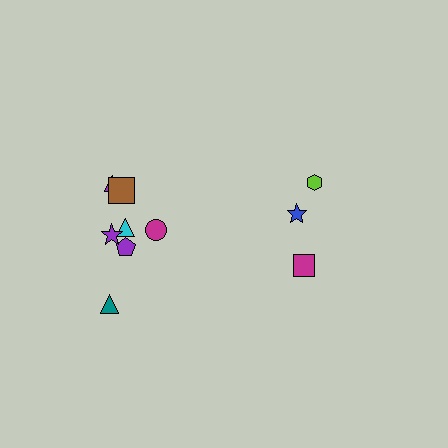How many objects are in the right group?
There are 3 objects.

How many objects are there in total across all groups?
There are 10 objects.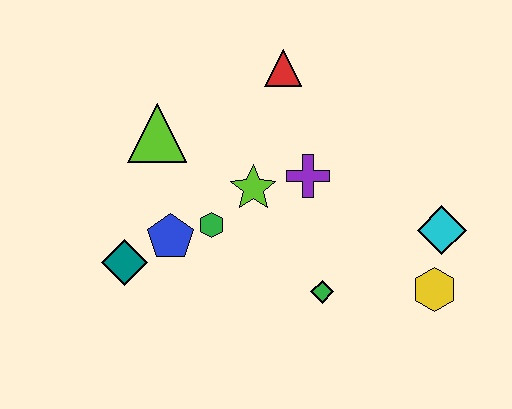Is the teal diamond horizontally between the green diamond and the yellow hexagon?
No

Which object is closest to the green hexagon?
The blue pentagon is closest to the green hexagon.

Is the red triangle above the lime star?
Yes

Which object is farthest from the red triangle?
The yellow hexagon is farthest from the red triangle.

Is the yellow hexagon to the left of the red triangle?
No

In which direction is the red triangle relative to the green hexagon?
The red triangle is above the green hexagon.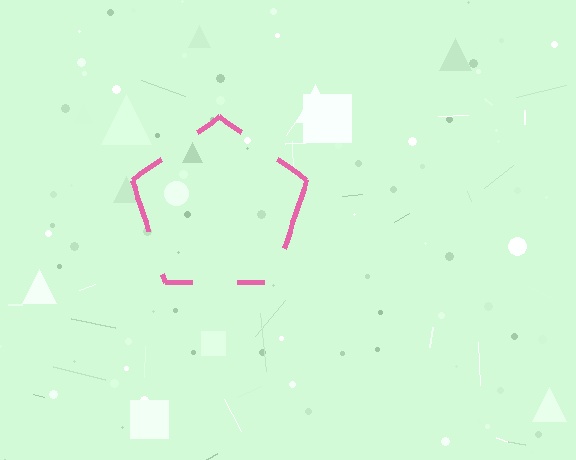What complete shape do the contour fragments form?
The contour fragments form a pentagon.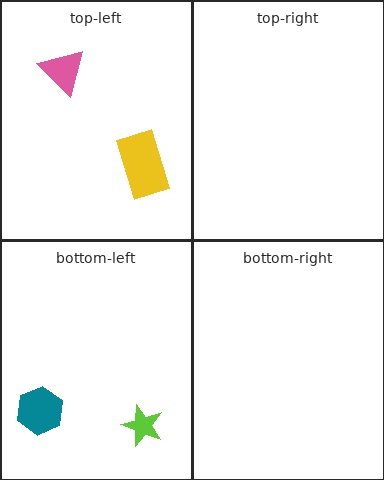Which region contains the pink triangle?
The top-left region.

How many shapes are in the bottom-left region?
2.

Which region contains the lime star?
The bottom-left region.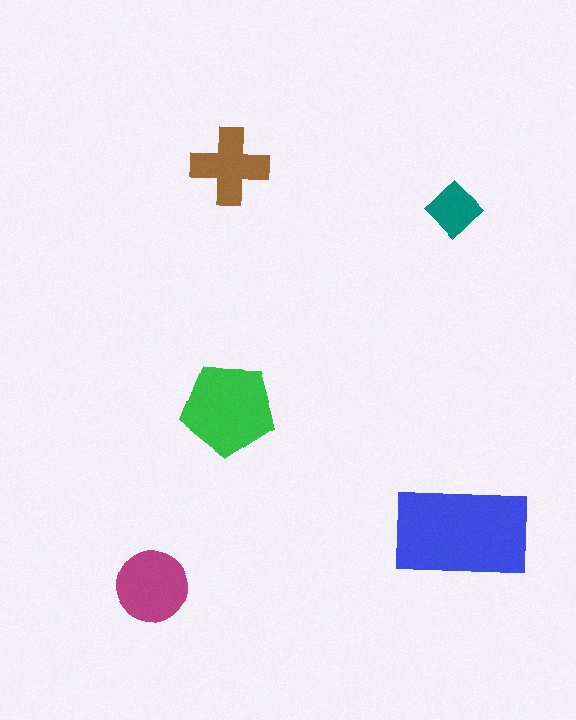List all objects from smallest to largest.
The teal diamond, the brown cross, the magenta circle, the green pentagon, the blue rectangle.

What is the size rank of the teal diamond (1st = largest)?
5th.